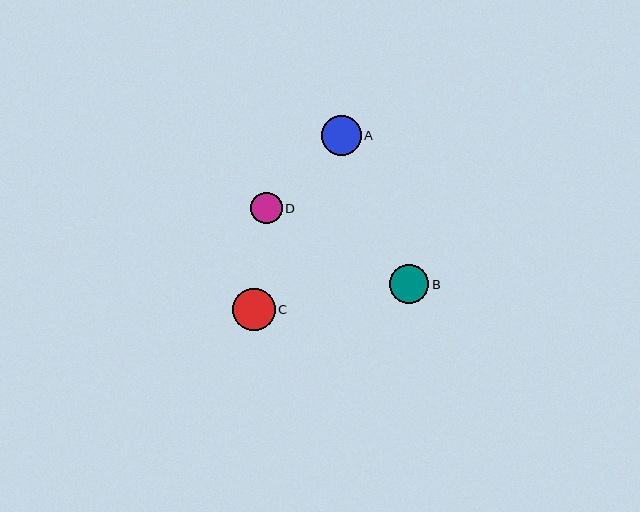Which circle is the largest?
Circle C is the largest with a size of approximately 42 pixels.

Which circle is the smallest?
Circle D is the smallest with a size of approximately 32 pixels.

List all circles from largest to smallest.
From largest to smallest: C, A, B, D.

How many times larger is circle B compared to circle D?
Circle B is approximately 1.2 times the size of circle D.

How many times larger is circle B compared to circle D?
Circle B is approximately 1.2 times the size of circle D.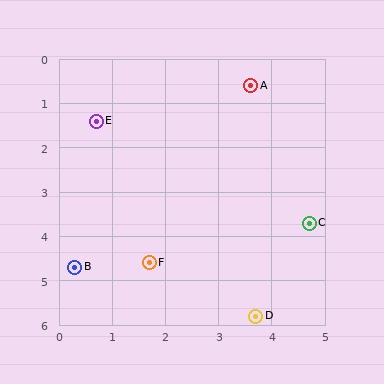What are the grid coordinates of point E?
Point E is at approximately (0.7, 1.4).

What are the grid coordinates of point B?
Point B is at approximately (0.3, 4.7).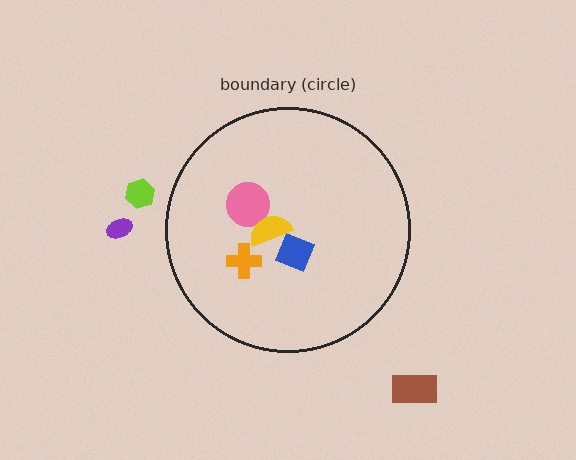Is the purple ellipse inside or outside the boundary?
Outside.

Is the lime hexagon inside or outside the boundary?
Outside.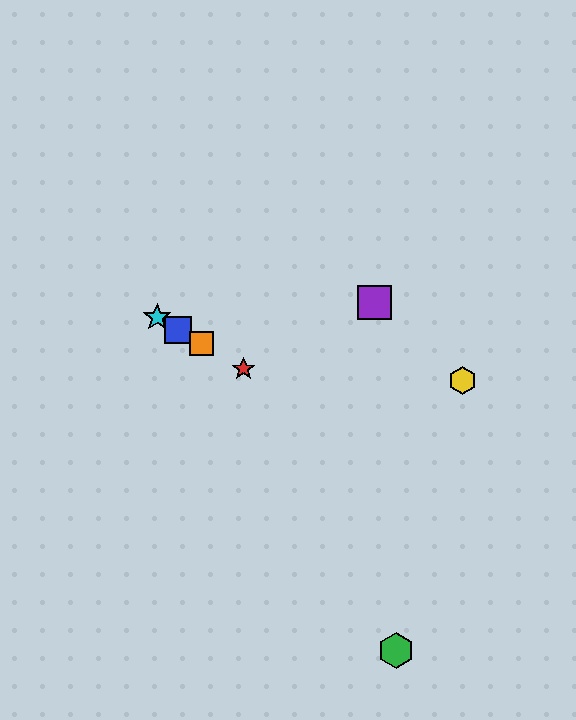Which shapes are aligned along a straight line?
The red star, the blue square, the orange square, the cyan star are aligned along a straight line.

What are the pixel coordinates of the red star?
The red star is at (244, 369).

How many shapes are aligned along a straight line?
4 shapes (the red star, the blue square, the orange square, the cyan star) are aligned along a straight line.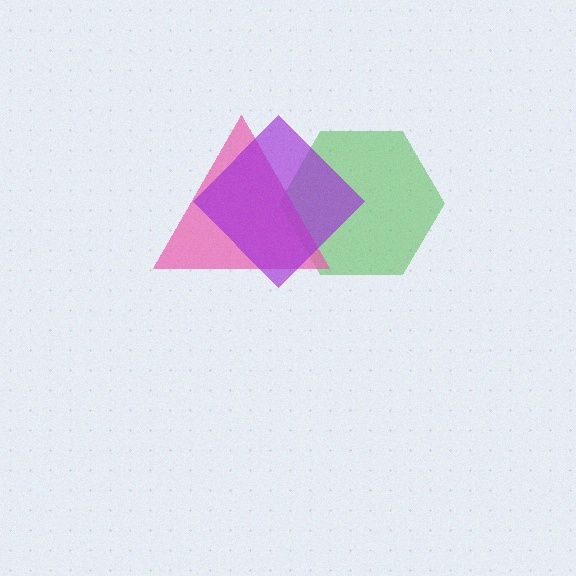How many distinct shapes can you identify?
There are 3 distinct shapes: a green hexagon, a pink triangle, a purple diamond.